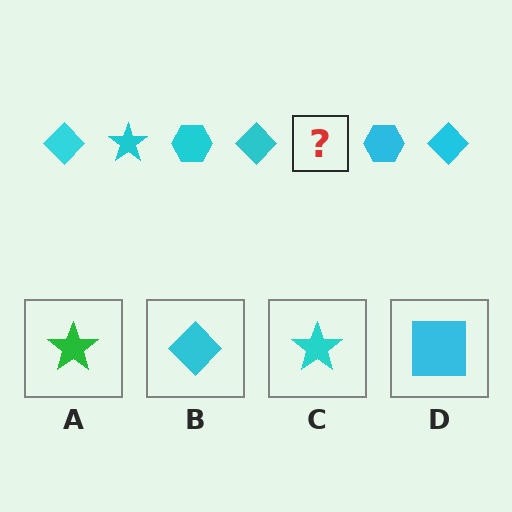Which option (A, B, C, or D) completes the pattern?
C.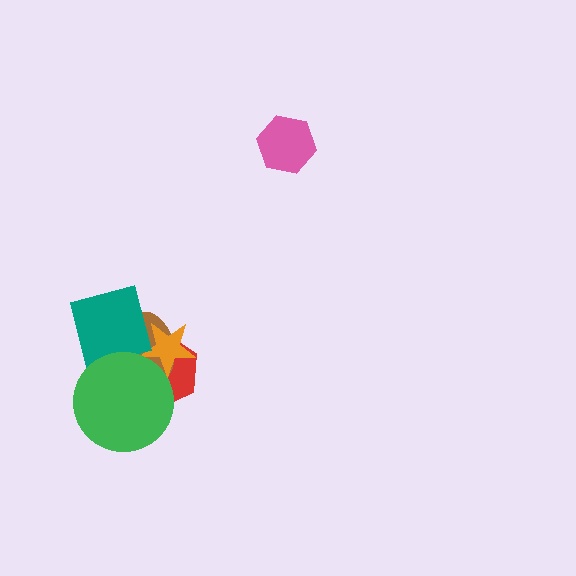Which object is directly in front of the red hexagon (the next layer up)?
The brown ellipse is directly in front of the red hexagon.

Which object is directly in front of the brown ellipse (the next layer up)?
The orange star is directly in front of the brown ellipse.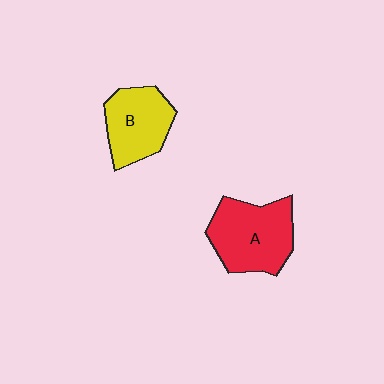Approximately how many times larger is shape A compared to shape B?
Approximately 1.2 times.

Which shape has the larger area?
Shape A (red).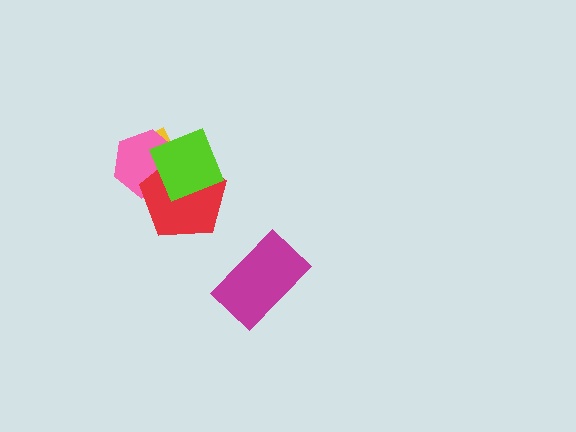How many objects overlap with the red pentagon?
3 objects overlap with the red pentagon.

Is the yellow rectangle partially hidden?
Yes, it is partially covered by another shape.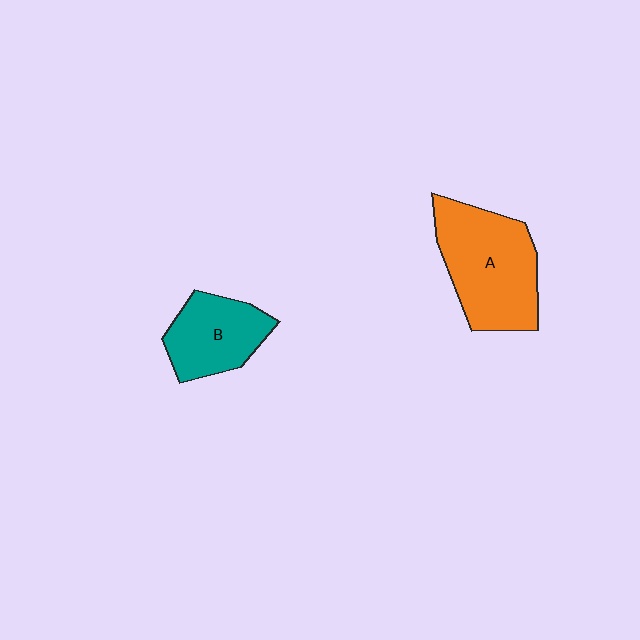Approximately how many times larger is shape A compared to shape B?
Approximately 1.5 times.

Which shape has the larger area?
Shape A (orange).